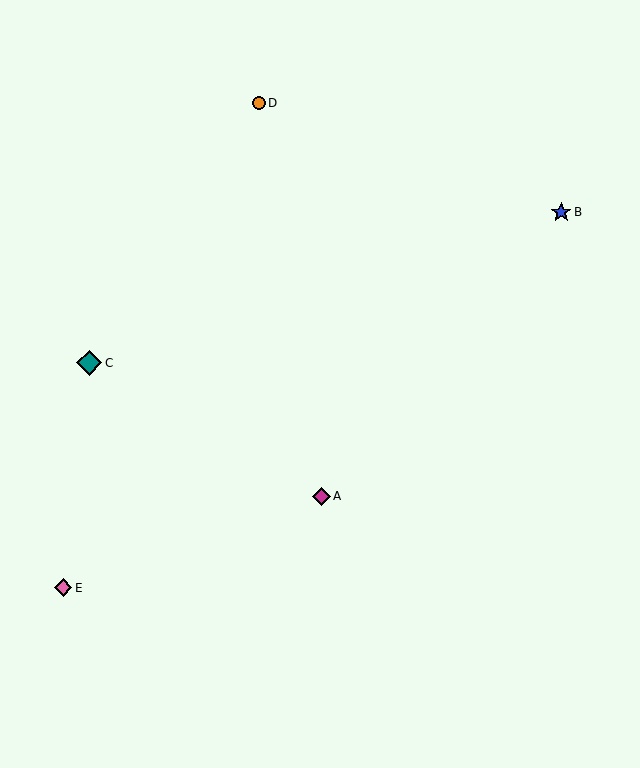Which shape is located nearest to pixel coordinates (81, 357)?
The teal diamond (labeled C) at (89, 363) is nearest to that location.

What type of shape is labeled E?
Shape E is a pink diamond.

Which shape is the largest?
The teal diamond (labeled C) is the largest.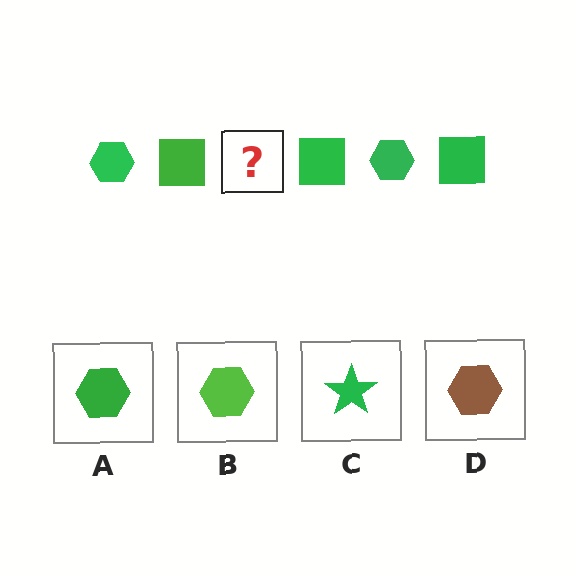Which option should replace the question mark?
Option A.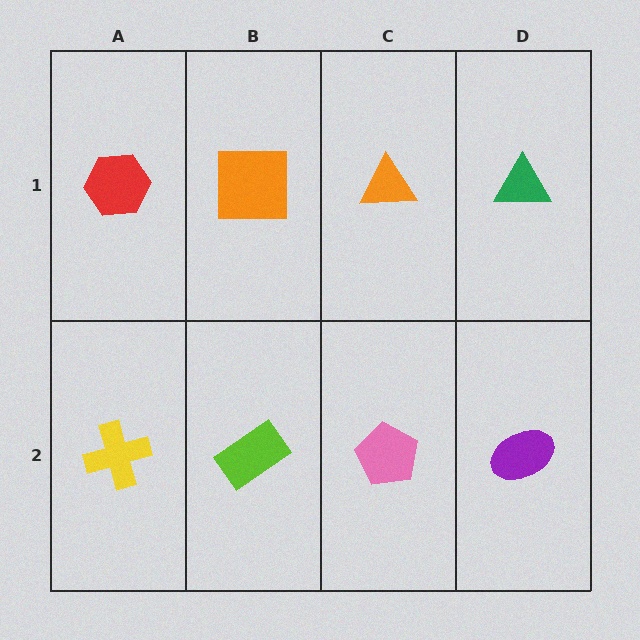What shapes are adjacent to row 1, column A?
A yellow cross (row 2, column A), an orange square (row 1, column B).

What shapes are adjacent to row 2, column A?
A red hexagon (row 1, column A), a lime rectangle (row 2, column B).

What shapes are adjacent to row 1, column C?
A pink pentagon (row 2, column C), an orange square (row 1, column B), a green triangle (row 1, column D).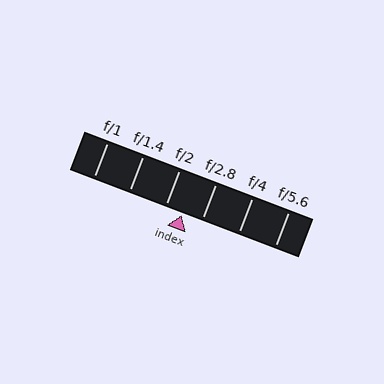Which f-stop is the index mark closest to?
The index mark is closest to f/2.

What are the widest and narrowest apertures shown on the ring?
The widest aperture shown is f/1 and the narrowest is f/5.6.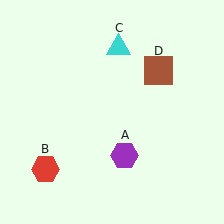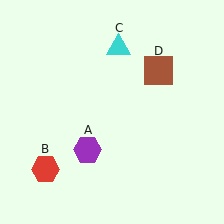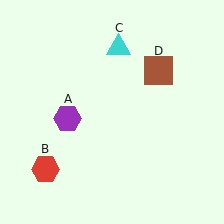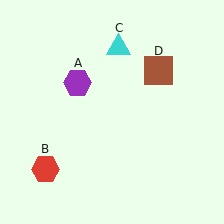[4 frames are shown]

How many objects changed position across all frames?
1 object changed position: purple hexagon (object A).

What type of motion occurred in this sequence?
The purple hexagon (object A) rotated clockwise around the center of the scene.